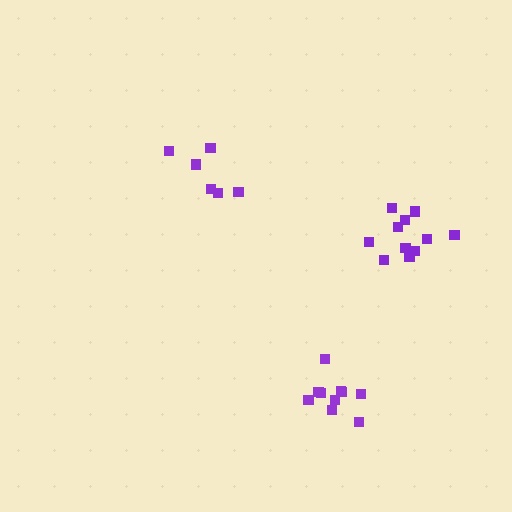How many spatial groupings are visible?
There are 3 spatial groupings.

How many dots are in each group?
Group 1: 10 dots, Group 2: 6 dots, Group 3: 11 dots (27 total).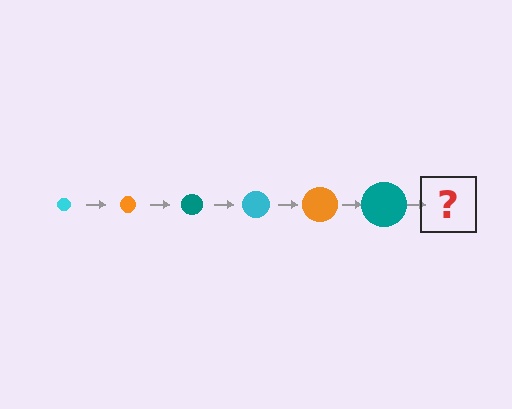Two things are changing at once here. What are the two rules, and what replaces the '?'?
The two rules are that the circle grows larger each step and the color cycles through cyan, orange, and teal. The '?' should be a cyan circle, larger than the previous one.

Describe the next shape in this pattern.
It should be a cyan circle, larger than the previous one.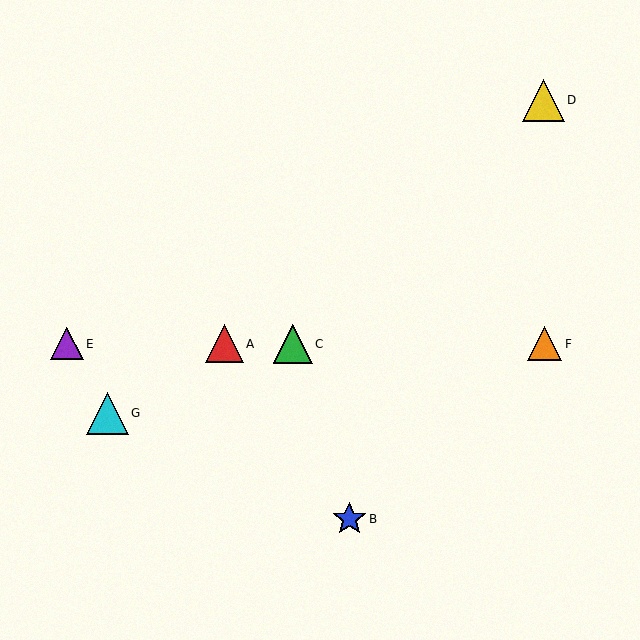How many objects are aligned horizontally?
4 objects (A, C, E, F) are aligned horizontally.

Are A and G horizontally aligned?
No, A is at y≈344 and G is at y≈413.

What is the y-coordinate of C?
Object C is at y≈344.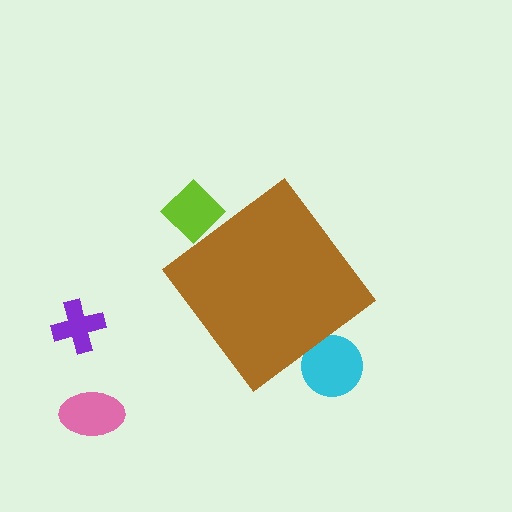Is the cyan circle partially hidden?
Yes, the cyan circle is partially hidden behind the brown diamond.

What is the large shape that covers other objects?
A brown diamond.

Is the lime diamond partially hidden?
Yes, the lime diamond is partially hidden behind the brown diamond.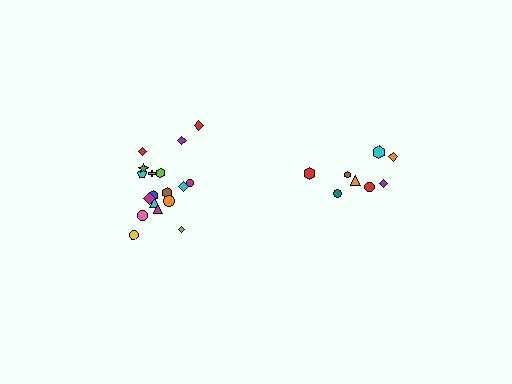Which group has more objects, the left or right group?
The left group.